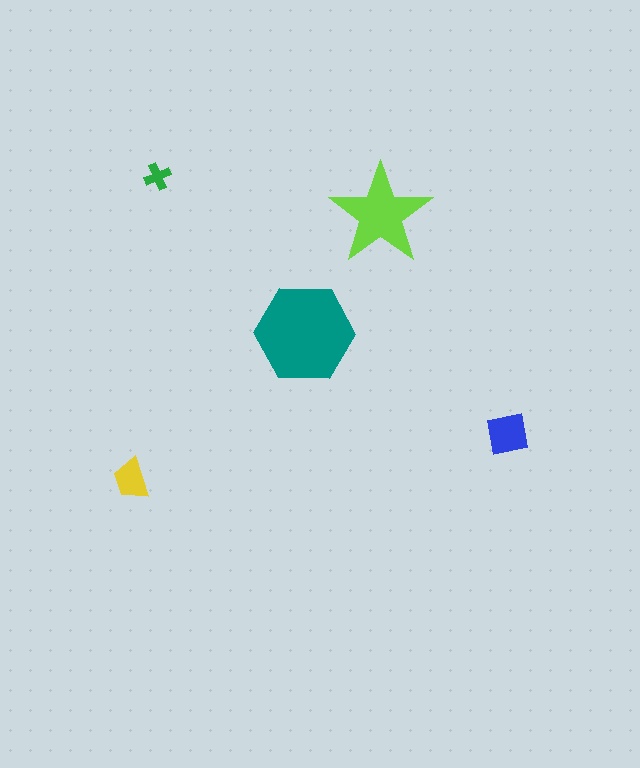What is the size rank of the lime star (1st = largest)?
2nd.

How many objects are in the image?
There are 5 objects in the image.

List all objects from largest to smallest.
The teal hexagon, the lime star, the blue square, the yellow trapezoid, the green cross.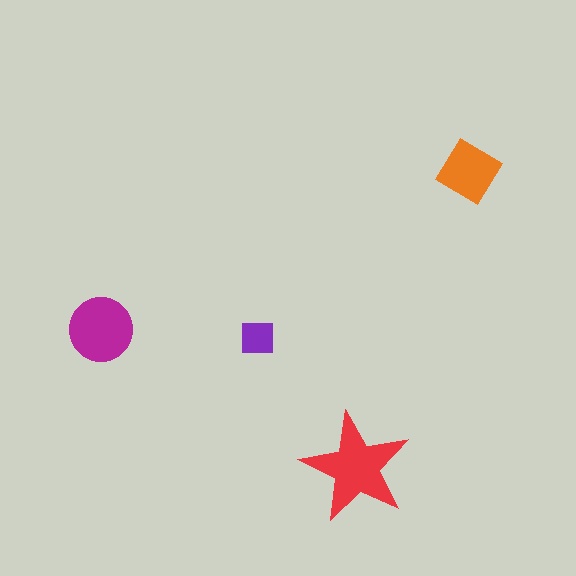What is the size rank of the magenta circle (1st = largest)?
2nd.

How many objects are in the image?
There are 4 objects in the image.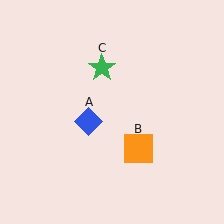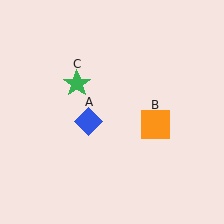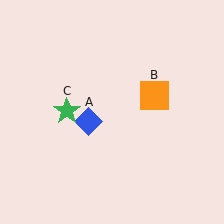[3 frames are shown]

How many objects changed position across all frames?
2 objects changed position: orange square (object B), green star (object C).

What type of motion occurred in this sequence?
The orange square (object B), green star (object C) rotated counterclockwise around the center of the scene.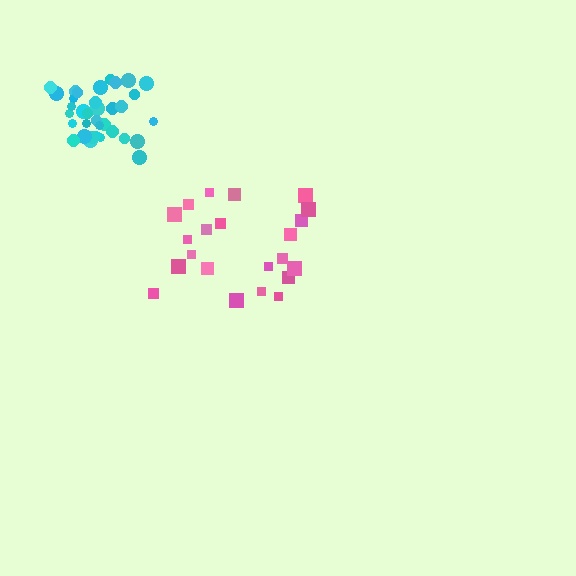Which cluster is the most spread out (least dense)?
Pink.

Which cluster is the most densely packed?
Cyan.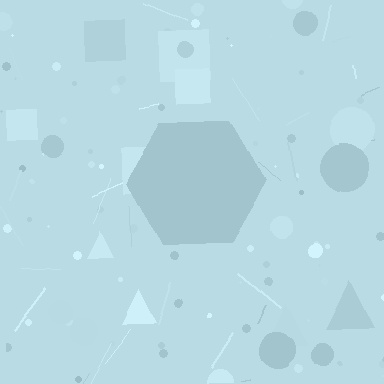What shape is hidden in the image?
A hexagon is hidden in the image.